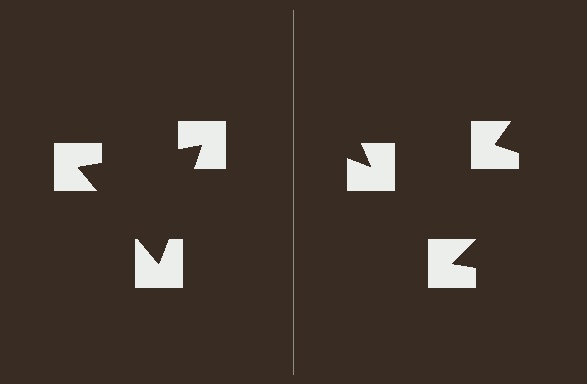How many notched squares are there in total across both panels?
6 — 3 on each side.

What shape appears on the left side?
An illusory triangle.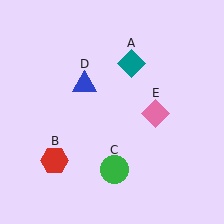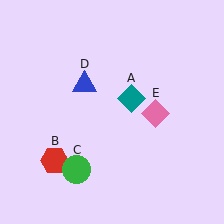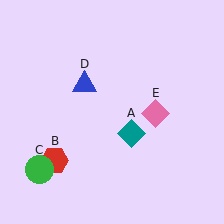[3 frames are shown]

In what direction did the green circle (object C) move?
The green circle (object C) moved left.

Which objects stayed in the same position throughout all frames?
Red hexagon (object B) and blue triangle (object D) and pink diamond (object E) remained stationary.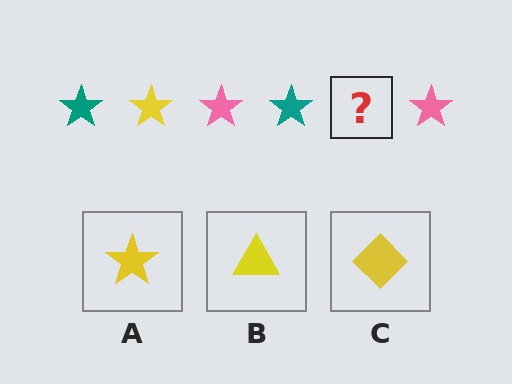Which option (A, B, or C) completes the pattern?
A.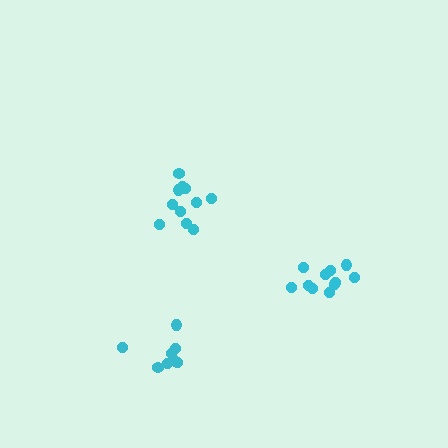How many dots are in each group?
Group 1: 11 dots, Group 2: 8 dots, Group 3: 11 dots (30 total).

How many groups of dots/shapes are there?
There are 3 groups.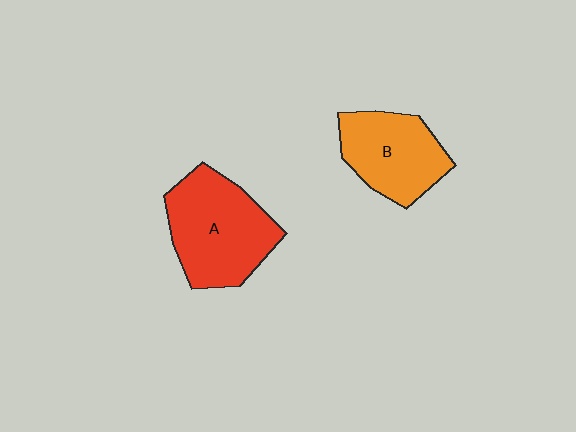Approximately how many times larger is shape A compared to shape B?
Approximately 1.3 times.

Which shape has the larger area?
Shape A (red).